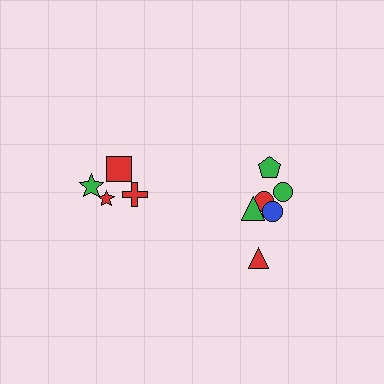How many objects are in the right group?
There are 6 objects.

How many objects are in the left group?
There are 4 objects.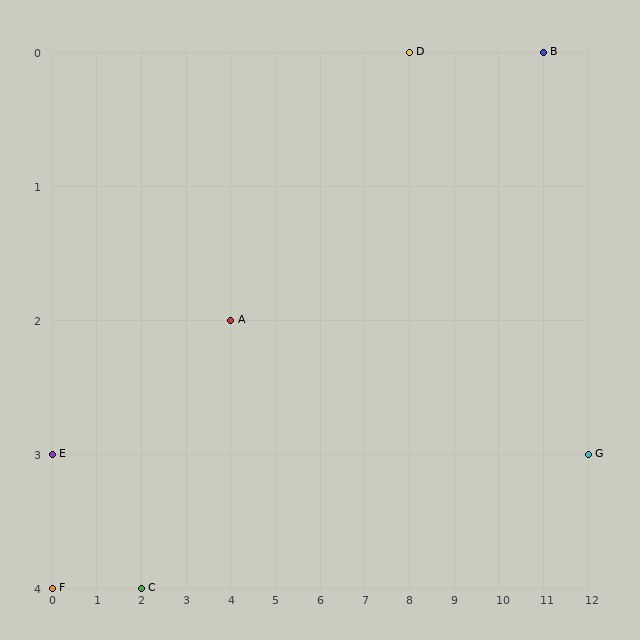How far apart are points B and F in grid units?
Points B and F are 11 columns and 4 rows apart (about 11.7 grid units diagonally).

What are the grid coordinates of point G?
Point G is at grid coordinates (12, 3).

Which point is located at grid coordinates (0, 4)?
Point F is at (0, 4).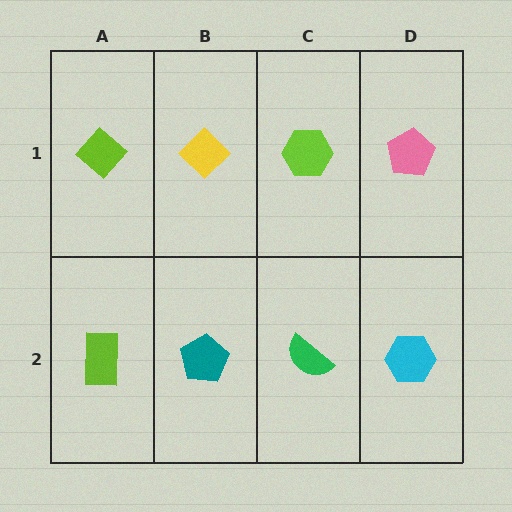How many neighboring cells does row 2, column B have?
3.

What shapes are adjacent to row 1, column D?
A cyan hexagon (row 2, column D), a lime hexagon (row 1, column C).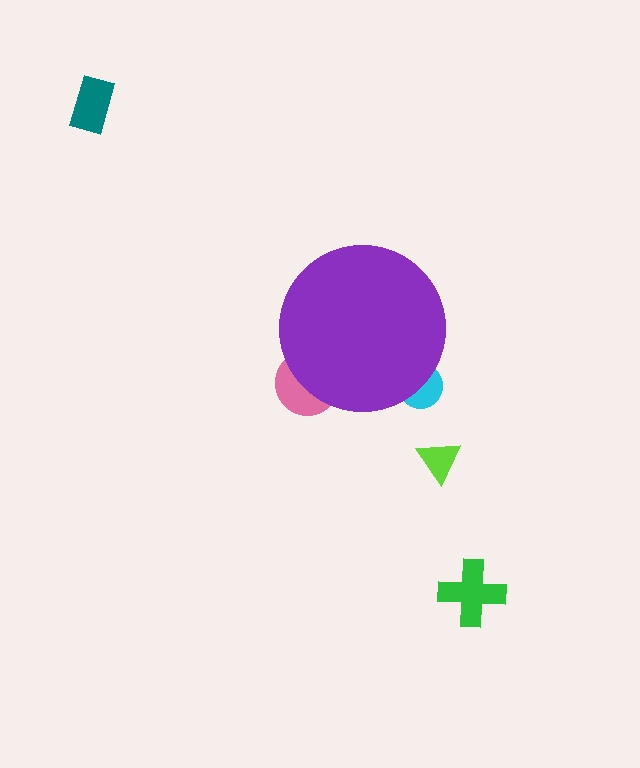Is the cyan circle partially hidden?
Yes, the cyan circle is partially hidden behind the purple circle.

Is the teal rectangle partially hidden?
No, the teal rectangle is fully visible.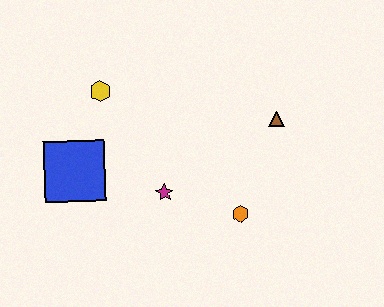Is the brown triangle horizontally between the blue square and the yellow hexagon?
No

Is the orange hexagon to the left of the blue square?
No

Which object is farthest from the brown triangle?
The blue square is farthest from the brown triangle.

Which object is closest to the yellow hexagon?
The blue square is closest to the yellow hexagon.